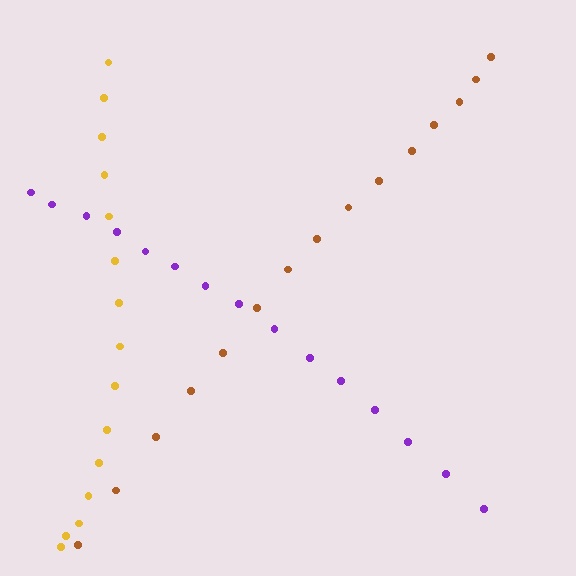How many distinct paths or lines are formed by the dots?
There are 3 distinct paths.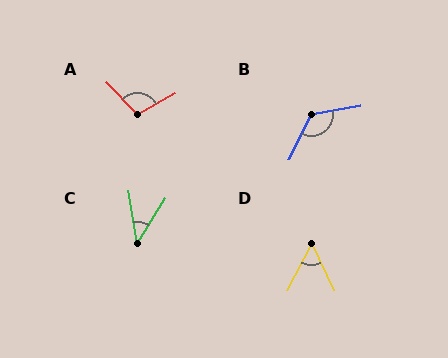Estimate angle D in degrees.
Approximately 53 degrees.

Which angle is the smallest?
C, at approximately 41 degrees.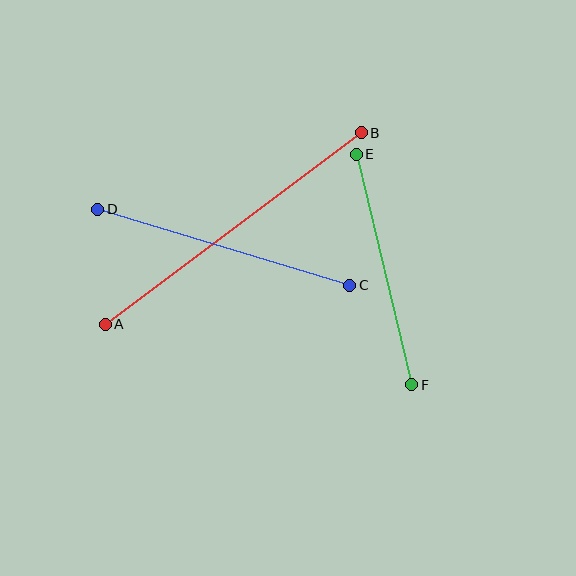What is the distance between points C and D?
The distance is approximately 263 pixels.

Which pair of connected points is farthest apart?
Points A and B are farthest apart.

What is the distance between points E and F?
The distance is approximately 237 pixels.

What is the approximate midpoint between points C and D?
The midpoint is at approximately (224, 247) pixels.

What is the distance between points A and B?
The distance is approximately 320 pixels.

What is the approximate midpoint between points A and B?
The midpoint is at approximately (233, 229) pixels.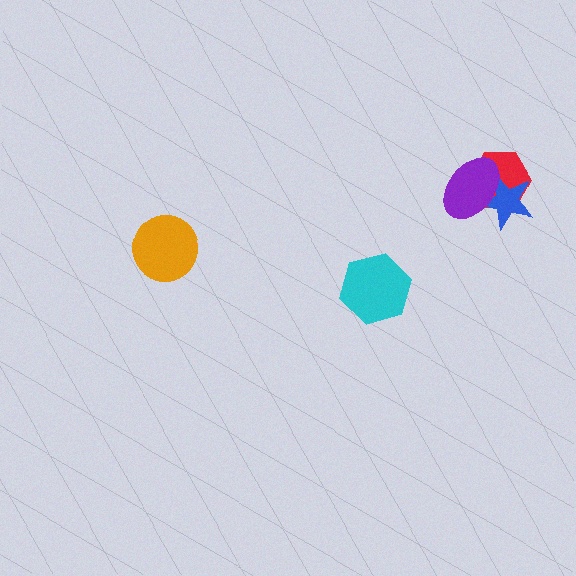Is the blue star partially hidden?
Yes, it is partially covered by another shape.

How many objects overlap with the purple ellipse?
2 objects overlap with the purple ellipse.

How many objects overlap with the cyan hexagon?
0 objects overlap with the cyan hexagon.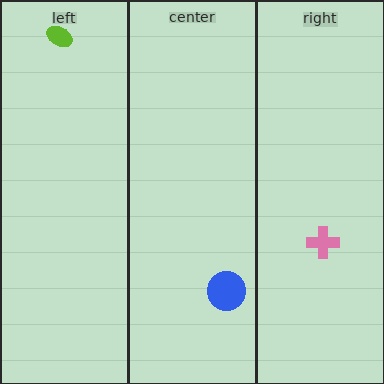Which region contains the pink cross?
The right region.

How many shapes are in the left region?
1.